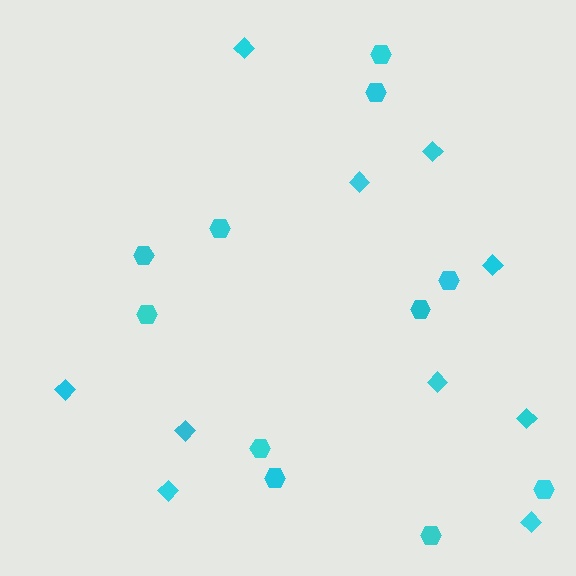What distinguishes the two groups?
There are 2 groups: one group of hexagons (11) and one group of diamonds (10).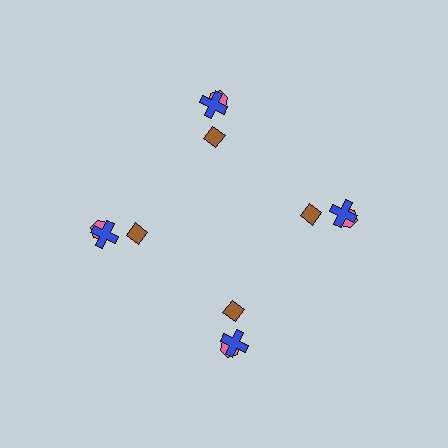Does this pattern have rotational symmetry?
Yes, this pattern has 4-fold rotational symmetry. It looks the same after rotating 90 degrees around the center.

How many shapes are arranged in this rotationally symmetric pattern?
There are 12 shapes, arranged in 4 groups of 3.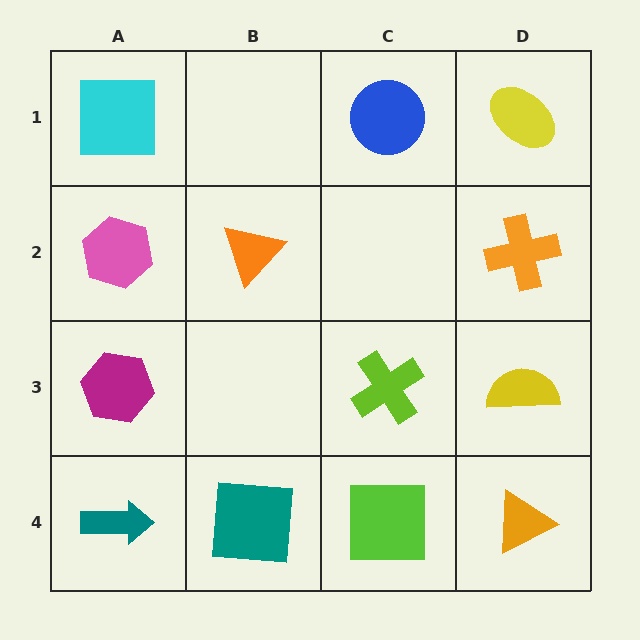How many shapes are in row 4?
4 shapes.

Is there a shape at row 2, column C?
No, that cell is empty.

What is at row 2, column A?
A pink hexagon.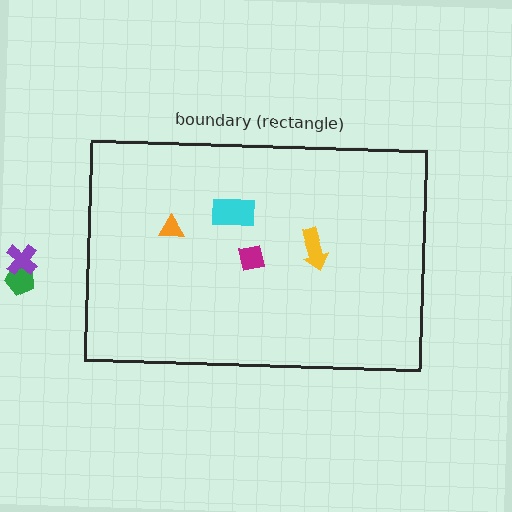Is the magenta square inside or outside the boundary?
Inside.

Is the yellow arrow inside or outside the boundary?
Inside.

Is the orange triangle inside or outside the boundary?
Inside.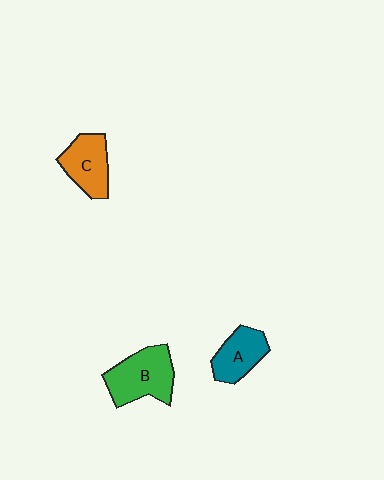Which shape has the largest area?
Shape B (green).